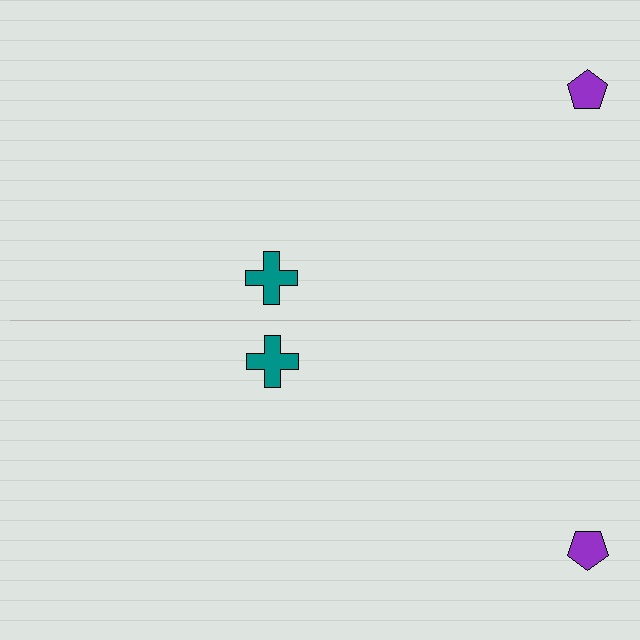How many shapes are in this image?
There are 4 shapes in this image.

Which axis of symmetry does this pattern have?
The pattern has a horizontal axis of symmetry running through the center of the image.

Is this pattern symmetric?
Yes, this pattern has bilateral (reflection) symmetry.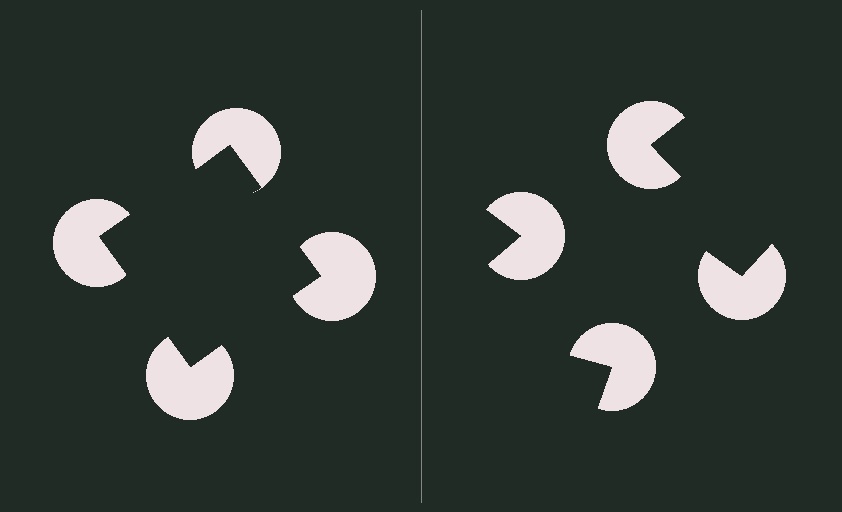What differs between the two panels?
The pac-man discs are positioned identically on both sides; only the wedge orientations differ. On the left they align to a square; on the right they are misaligned.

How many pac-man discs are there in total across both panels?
8 — 4 on each side.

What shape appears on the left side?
An illusory square.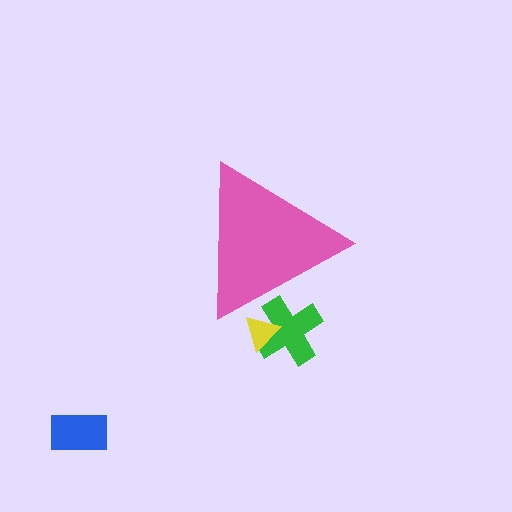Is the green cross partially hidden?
Yes, the green cross is partially hidden behind the pink triangle.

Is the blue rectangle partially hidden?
No, the blue rectangle is fully visible.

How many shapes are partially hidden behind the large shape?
2 shapes are partially hidden.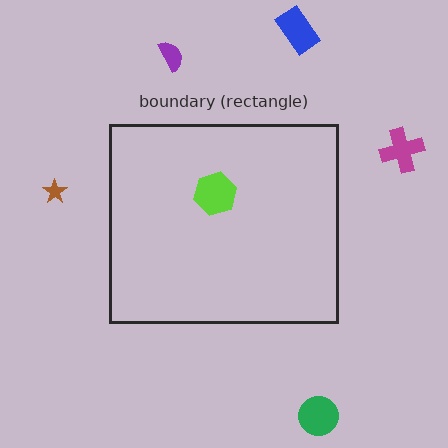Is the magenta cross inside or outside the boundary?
Outside.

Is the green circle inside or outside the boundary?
Outside.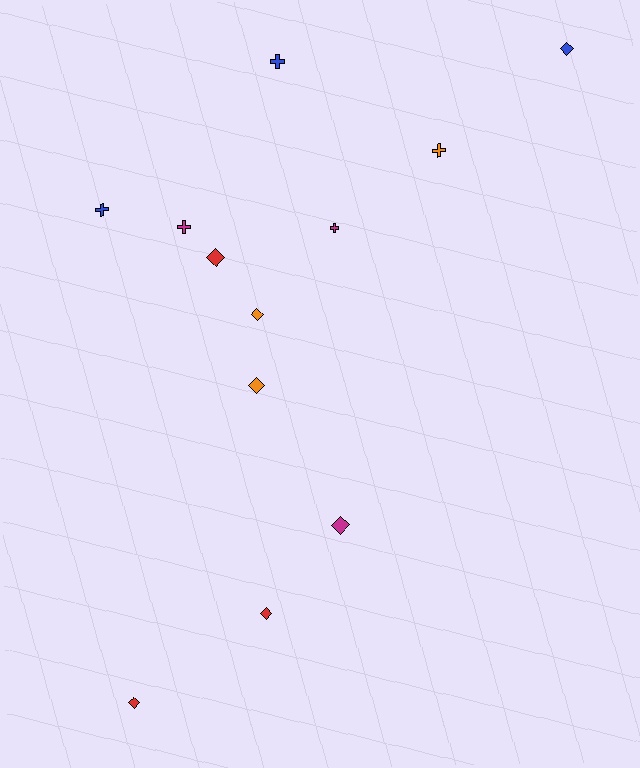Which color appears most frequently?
Blue, with 3 objects.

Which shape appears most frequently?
Diamond, with 7 objects.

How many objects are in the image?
There are 12 objects.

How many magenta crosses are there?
There are 2 magenta crosses.